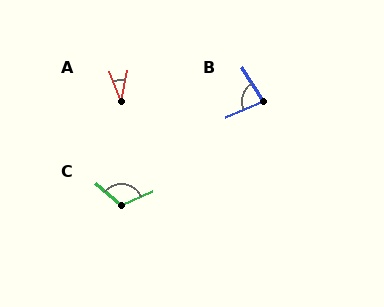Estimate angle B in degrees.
Approximately 80 degrees.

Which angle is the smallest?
A, at approximately 33 degrees.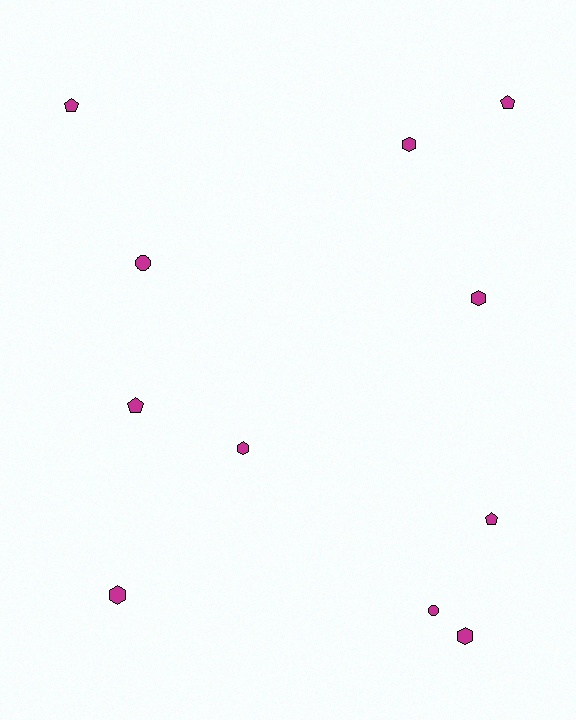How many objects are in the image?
There are 11 objects.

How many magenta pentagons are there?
There are 4 magenta pentagons.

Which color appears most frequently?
Magenta, with 11 objects.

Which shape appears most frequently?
Hexagon, with 5 objects.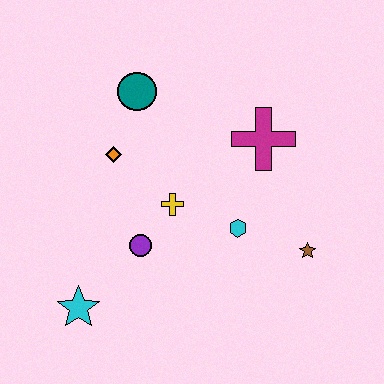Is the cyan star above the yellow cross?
No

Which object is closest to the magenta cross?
The cyan hexagon is closest to the magenta cross.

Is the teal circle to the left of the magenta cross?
Yes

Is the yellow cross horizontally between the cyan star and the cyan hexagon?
Yes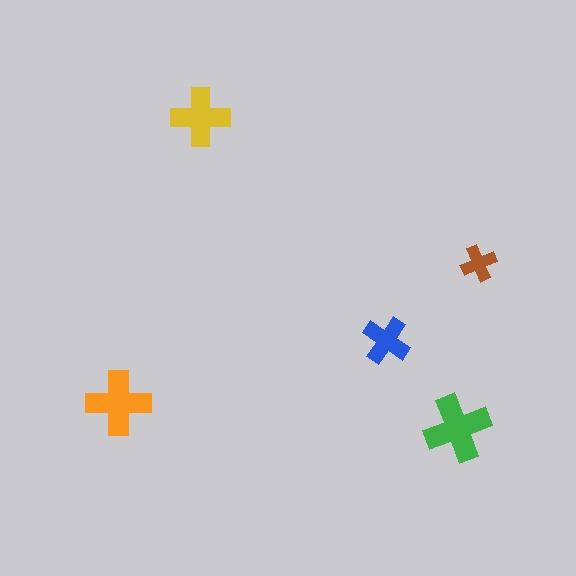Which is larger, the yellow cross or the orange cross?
The orange one.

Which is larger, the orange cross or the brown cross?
The orange one.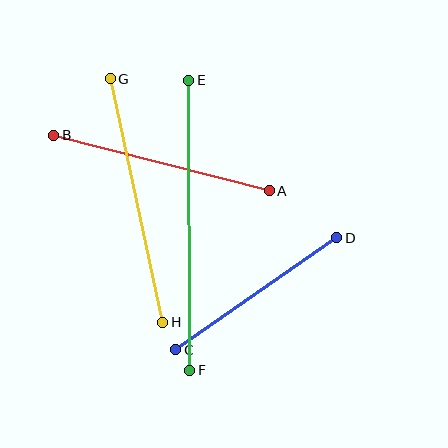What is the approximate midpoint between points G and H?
The midpoint is at approximately (137, 201) pixels.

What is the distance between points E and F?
The distance is approximately 290 pixels.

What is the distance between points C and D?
The distance is approximately 196 pixels.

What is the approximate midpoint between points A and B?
The midpoint is at approximately (162, 163) pixels.